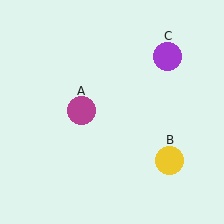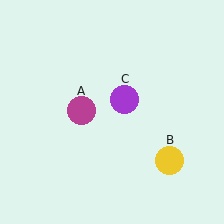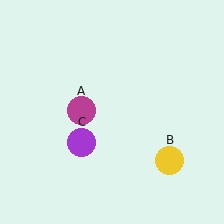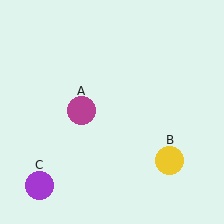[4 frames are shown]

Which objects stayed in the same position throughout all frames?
Magenta circle (object A) and yellow circle (object B) remained stationary.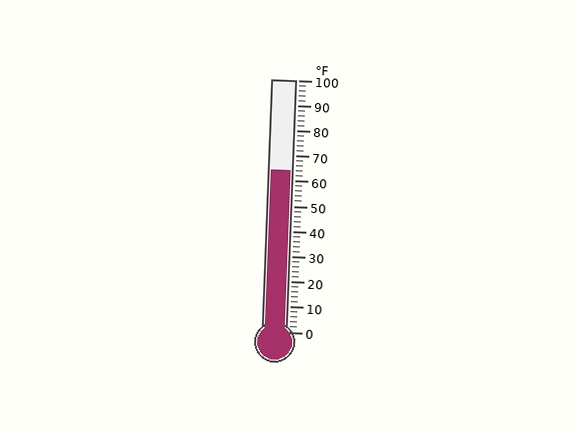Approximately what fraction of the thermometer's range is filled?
The thermometer is filled to approximately 65% of its range.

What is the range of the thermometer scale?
The thermometer scale ranges from 0°F to 100°F.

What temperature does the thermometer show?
The thermometer shows approximately 64°F.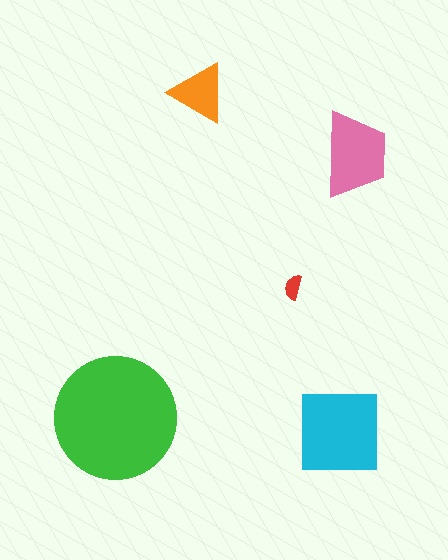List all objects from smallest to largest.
The red semicircle, the orange triangle, the pink trapezoid, the cyan square, the green circle.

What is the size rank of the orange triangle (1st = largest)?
4th.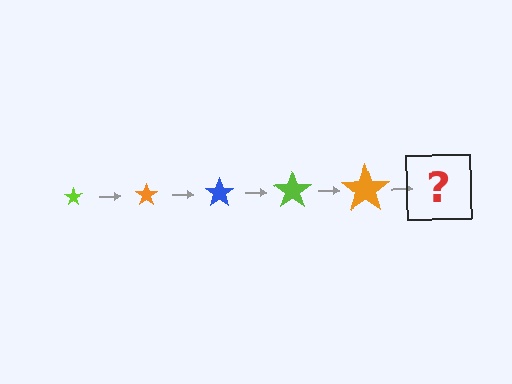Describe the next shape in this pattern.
It should be a blue star, larger than the previous one.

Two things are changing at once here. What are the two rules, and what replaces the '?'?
The two rules are that the star grows larger each step and the color cycles through lime, orange, and blue. The '?' should be a blue star, larger than the previous one.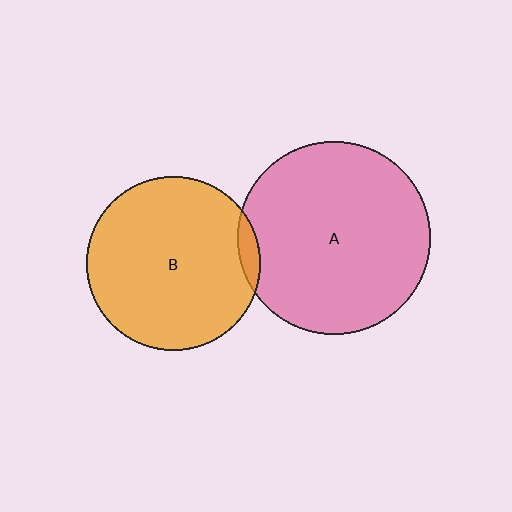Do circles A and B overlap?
Yes.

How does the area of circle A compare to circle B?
Approximately 1.2 times.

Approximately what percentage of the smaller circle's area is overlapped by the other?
Approximately 5%.